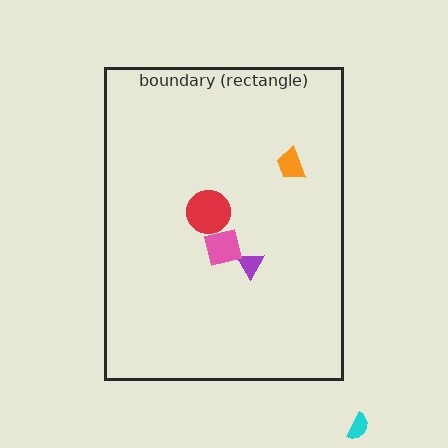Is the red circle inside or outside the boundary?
Inside.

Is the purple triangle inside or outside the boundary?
Inside.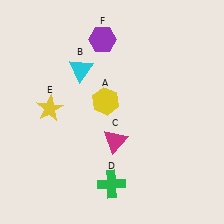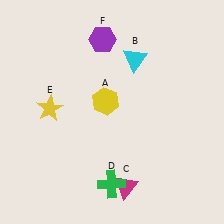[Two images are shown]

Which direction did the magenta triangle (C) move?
The magenta triangle (C) moved down.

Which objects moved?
The objects that moved are: the cyan triangle (B), the magenta triangle (C).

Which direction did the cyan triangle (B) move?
The cyan triangle (B) moved right.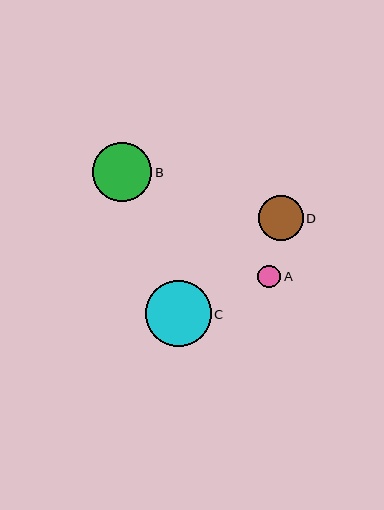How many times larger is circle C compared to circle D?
Circle C is approximately 1.5 times the size of circle D.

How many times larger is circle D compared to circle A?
Circle D is approximately 2.0 times the size of circle A.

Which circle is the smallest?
Circle A is the smallest with a size of approximately 23 pixels.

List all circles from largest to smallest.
From largest to smallest: C, B, D, A.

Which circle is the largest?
Circle C is the largest with a size of approximately 66 pixels.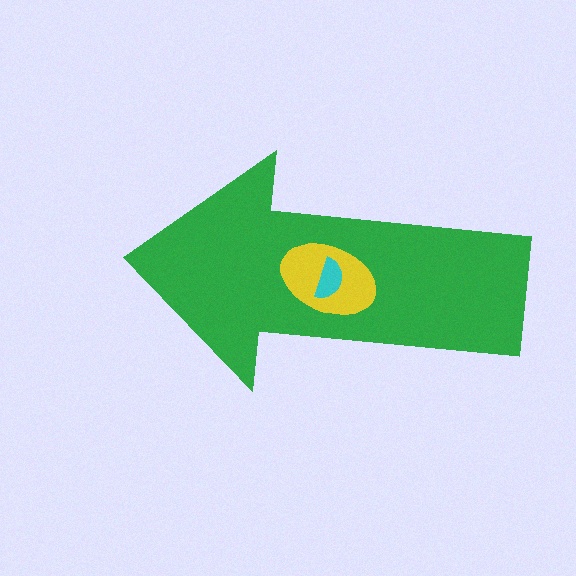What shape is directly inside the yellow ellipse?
The cyan semicircle.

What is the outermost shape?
The green arrow.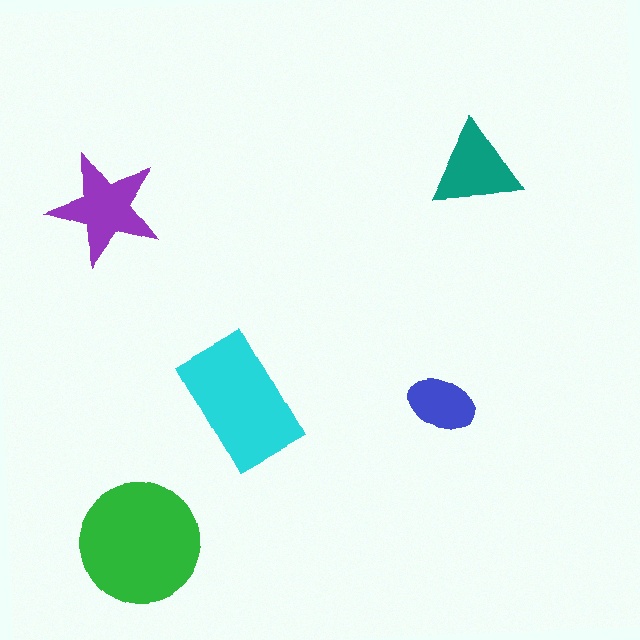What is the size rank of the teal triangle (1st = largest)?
4th.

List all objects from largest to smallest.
The green circle, the cyan rectangle, the purple star, the teal triangle, the blue ellipse.